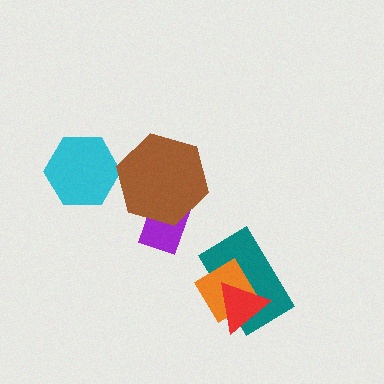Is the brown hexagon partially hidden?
No, no other shape covers it.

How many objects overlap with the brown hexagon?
1 object overlaps with the brown hexagon.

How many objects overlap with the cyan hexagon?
0 objects overlap with the cyan hexagon.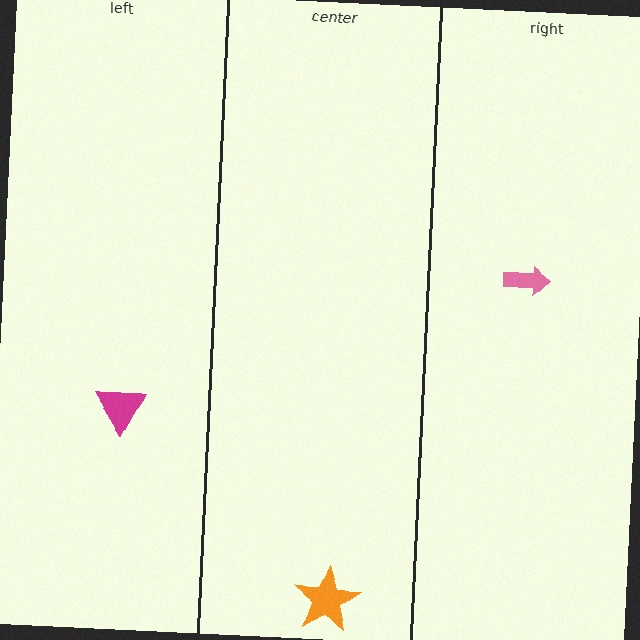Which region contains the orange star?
The center region.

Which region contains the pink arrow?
The right region.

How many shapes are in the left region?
1.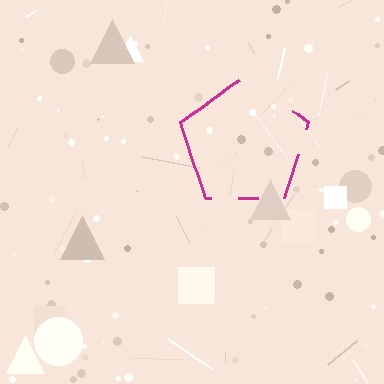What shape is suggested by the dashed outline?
The dashed outline suggests a pentagon.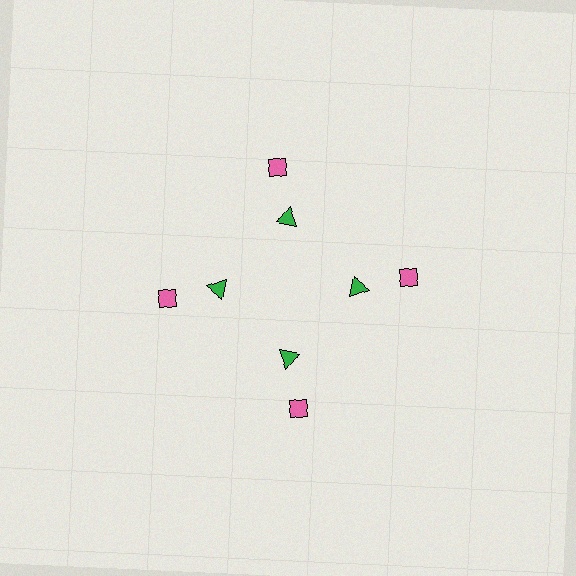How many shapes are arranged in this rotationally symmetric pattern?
There are 8 shapes, arranged in 4 groups of 2.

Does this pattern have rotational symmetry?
Yes, this pattern has 4-fold rotational symmetry. It looks the same after rotating 90 degrees around the center.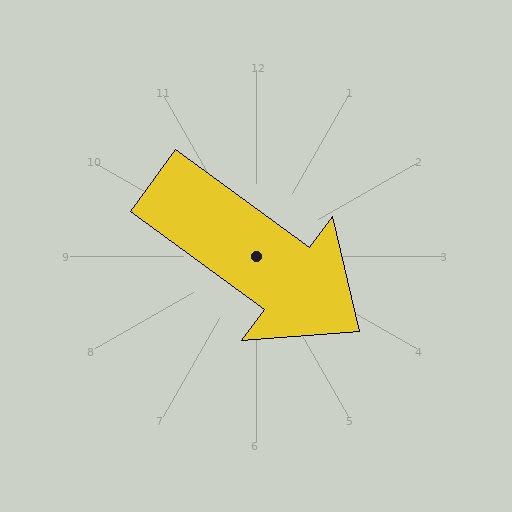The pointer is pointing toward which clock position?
Roughly 4 o'clock.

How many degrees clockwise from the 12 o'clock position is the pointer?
Approximately 126 degrees.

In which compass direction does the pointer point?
Southeast.